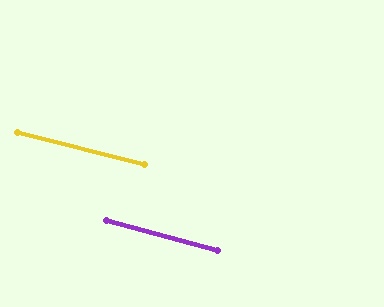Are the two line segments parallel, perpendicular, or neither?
Parallel — their directions differ by only 0.9°.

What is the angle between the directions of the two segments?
Approximately 1 degree.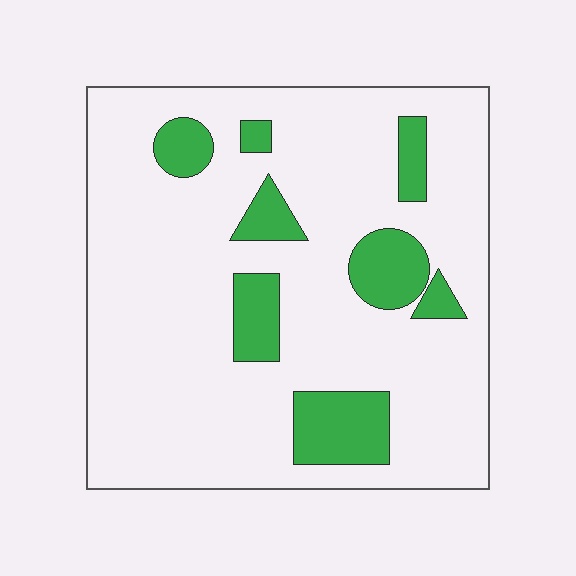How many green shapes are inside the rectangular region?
8.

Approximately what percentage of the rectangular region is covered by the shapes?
Approximately 15%.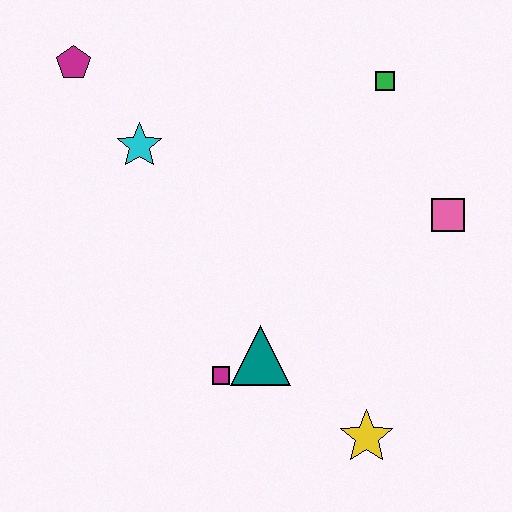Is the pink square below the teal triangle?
No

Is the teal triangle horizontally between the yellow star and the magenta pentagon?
Yes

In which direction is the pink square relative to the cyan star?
The pink square is to the right of the cyan star.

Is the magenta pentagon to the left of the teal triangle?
Yes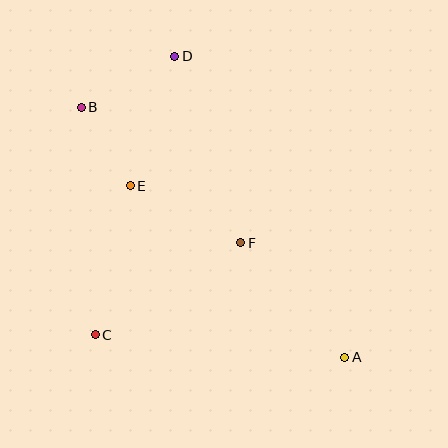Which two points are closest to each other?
Points B and E are closest to each other.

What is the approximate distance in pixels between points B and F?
The distance between B and F is approximately 209 pixels.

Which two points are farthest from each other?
Points A and B are farthest from each other.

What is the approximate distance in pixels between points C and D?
The distance between C and D is approximately 290 pixels.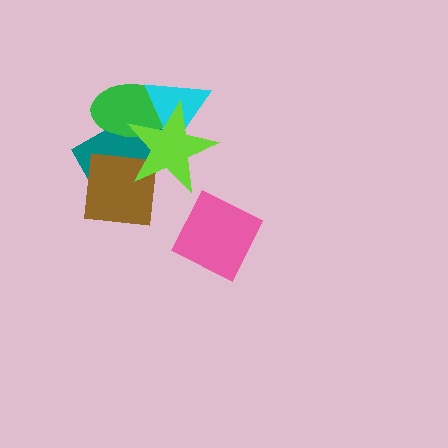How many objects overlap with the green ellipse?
3 objects overlap with the green ellipse.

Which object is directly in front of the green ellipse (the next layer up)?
The cyan triangle is directly in front of the green ellipse.